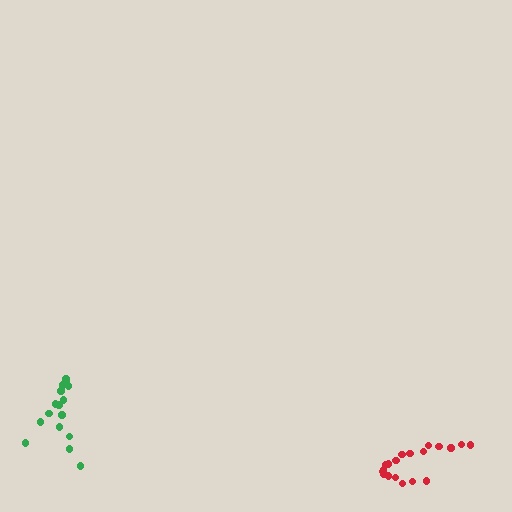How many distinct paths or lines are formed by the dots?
There are 2 distinct paths.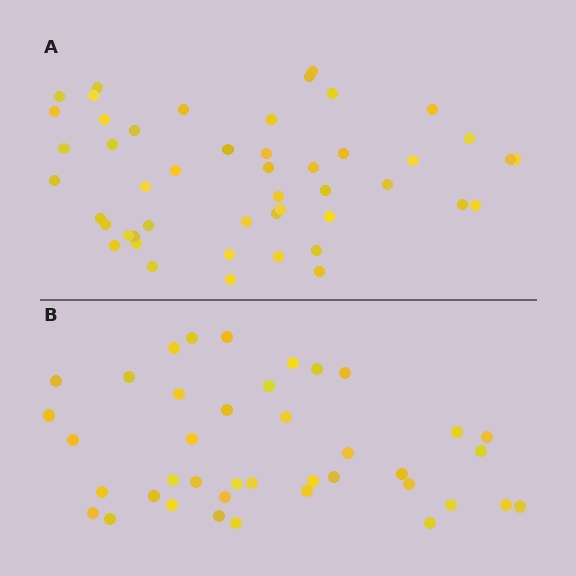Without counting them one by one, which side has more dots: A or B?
Region A (the top region) has more dots.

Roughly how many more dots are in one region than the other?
Region A has roughly 8 or so more dots than region B.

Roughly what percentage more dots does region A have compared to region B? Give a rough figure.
About 20% more.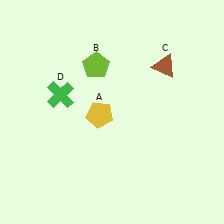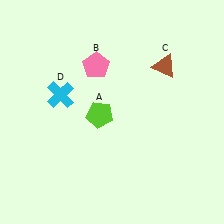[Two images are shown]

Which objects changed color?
A changed from yellow to lime. B changed from lime to pink. D changed from green to cyan.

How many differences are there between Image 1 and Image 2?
There are 3 differences between the two images.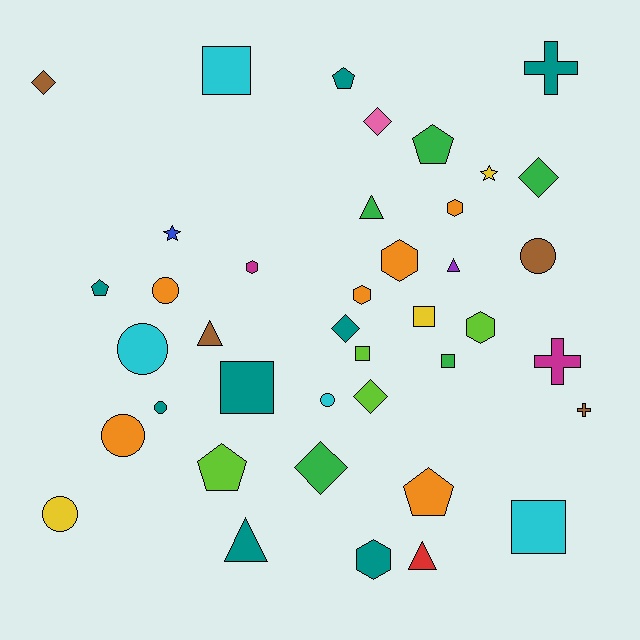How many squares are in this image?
There are 6 squares.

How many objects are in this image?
There are 40 objects.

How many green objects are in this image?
There are 5 green objects.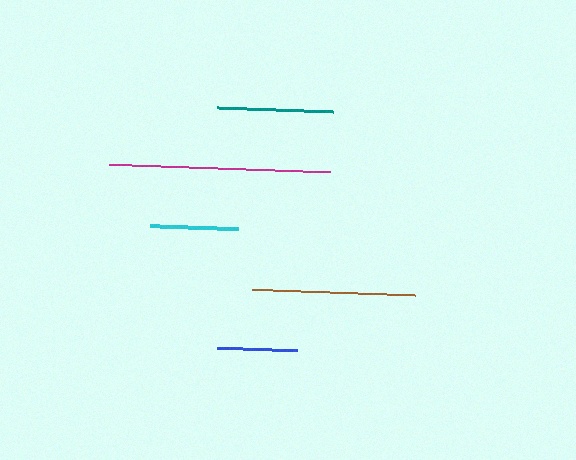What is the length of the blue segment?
The blue segment is approximately 80 pixels long.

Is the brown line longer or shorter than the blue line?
The brown line is longer than the blue line.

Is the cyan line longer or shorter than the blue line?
The cyan line is longer than the blue line.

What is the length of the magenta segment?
The magenta segment is approximately 221 pixels long.